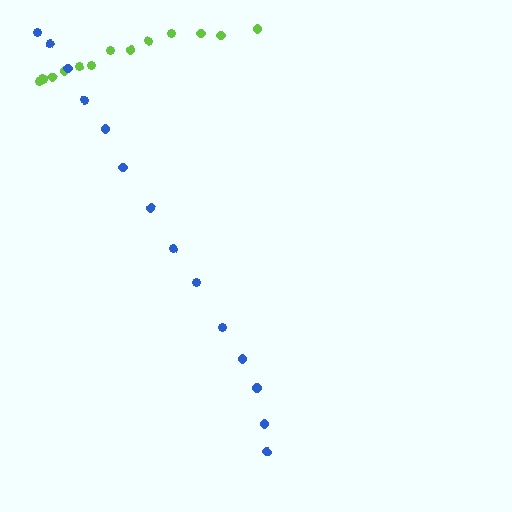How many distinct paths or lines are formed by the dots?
There are 2 distinct paths.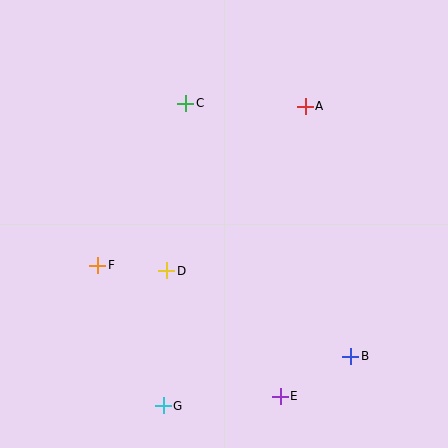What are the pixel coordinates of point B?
Point B is at (351, 356).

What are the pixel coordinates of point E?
Point E is at (280, 396).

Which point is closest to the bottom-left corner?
Point G is closest to the bottom-left corner.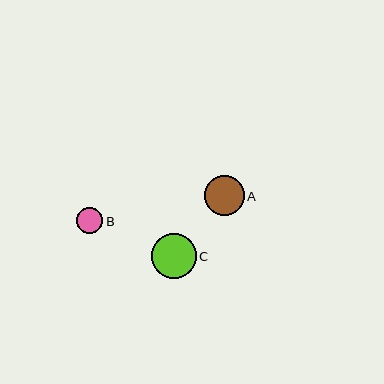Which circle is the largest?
Circle C is the largest with a size of approximately 45 pixels.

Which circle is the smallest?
Circle B is the smallest with a size of approximately 26 pixels.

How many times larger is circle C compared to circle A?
Circle C is approximately 1.1 times the size of circle A.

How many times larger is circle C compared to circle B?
Circle C is approximately 1.7 times the size of circle B.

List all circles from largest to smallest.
From largest to smallest: C, A, B.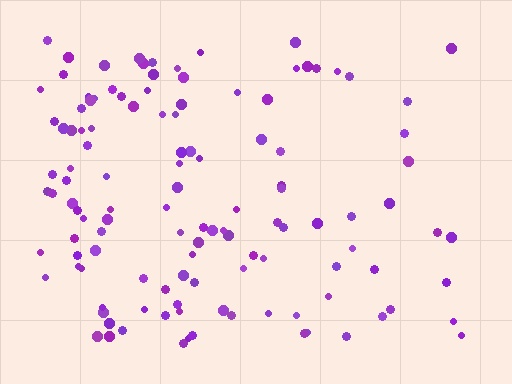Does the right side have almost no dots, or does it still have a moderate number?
Still a moderate number, just noticeably fewer than the left.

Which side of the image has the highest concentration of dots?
The left.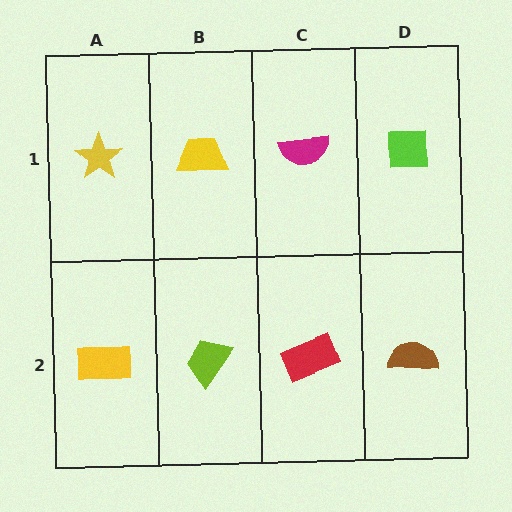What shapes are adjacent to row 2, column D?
A lime square (row 1, column D), a red rectangle (row 2, column C).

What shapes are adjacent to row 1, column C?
A red rectangle (row 2, column C), a yellow trapezoid (row 1, column B), a lime square (row 1, column D).